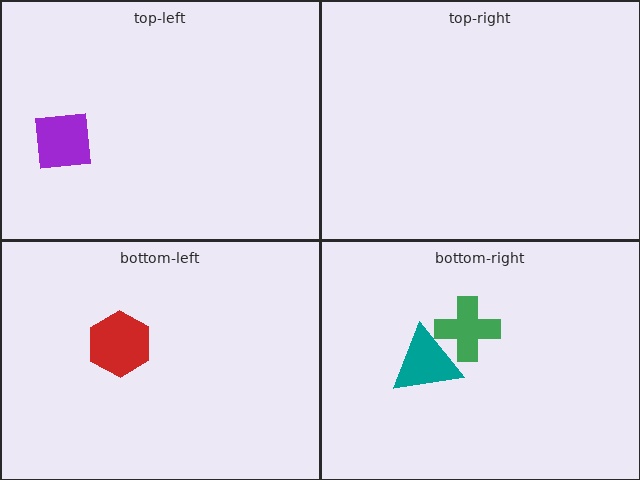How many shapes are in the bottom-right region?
2.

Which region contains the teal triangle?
The bottom-right region.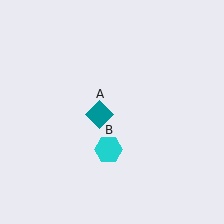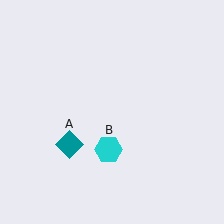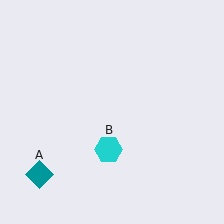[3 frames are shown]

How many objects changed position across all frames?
1 object changed position: teal diamond (object A).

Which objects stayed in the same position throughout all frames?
Cyan hexagon (object B) remained stationary.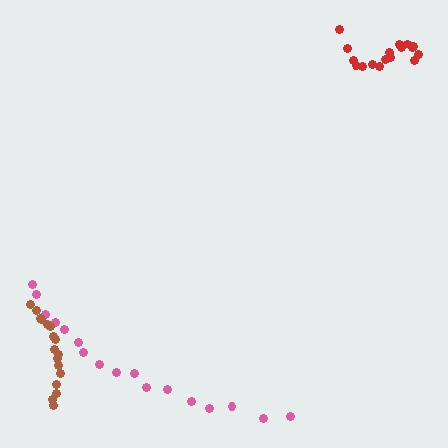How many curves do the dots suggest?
There are 3 distinct paths.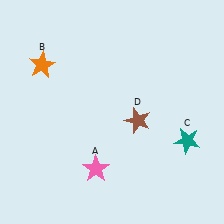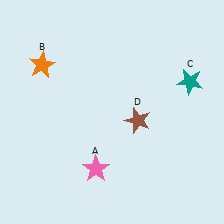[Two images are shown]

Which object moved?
The teal star (C) moved up.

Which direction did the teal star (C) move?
The teal star (C) moved up.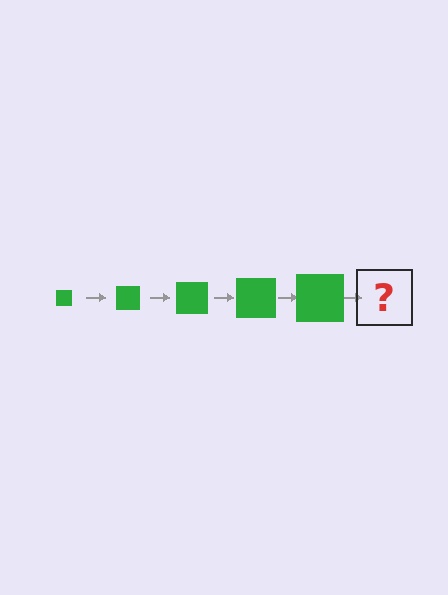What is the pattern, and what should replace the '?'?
The pattern is that the square gets progressively larger each step. The '?' should be a green square, larger than the previous one.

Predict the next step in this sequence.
The next step is a green square, larger than the previous one.